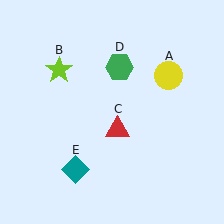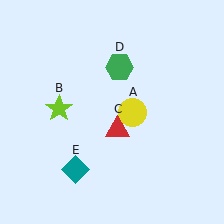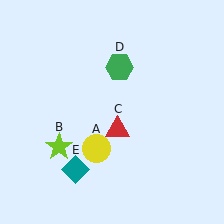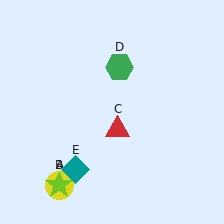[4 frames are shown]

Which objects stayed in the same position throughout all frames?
Red triangle (object C) and green hexagon (object D) and teal diamond (object E) remained stationary.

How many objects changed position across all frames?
2 objects changed position: yellow circle (object A), lime star (object B).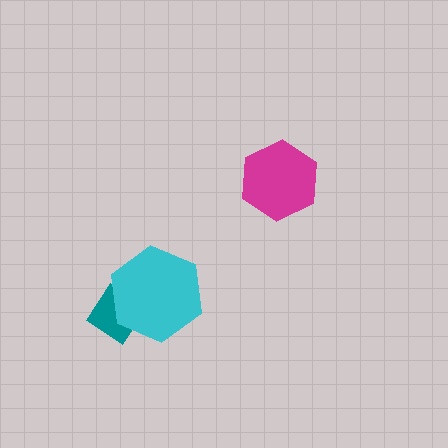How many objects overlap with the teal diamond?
1 object overlaps with the teal diamond.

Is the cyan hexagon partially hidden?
No, no other shape covers it.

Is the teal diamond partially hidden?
Yes, it is partially covered by another shape.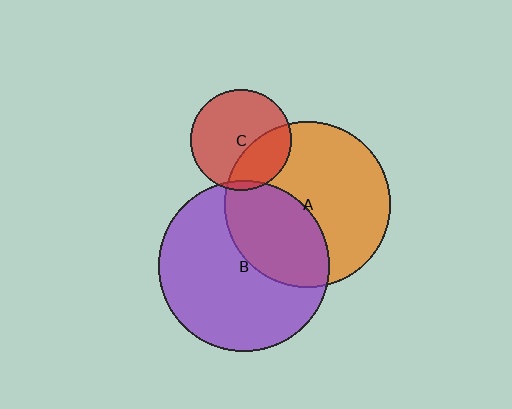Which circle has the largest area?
Circle B (purple).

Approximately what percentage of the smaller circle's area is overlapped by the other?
Approximately 30%.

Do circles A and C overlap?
Yes.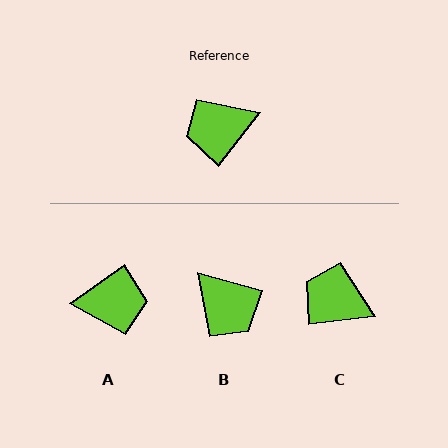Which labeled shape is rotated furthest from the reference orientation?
A, about 163 degrees away.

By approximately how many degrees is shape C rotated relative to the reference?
Approximately 45 degrees clockwise.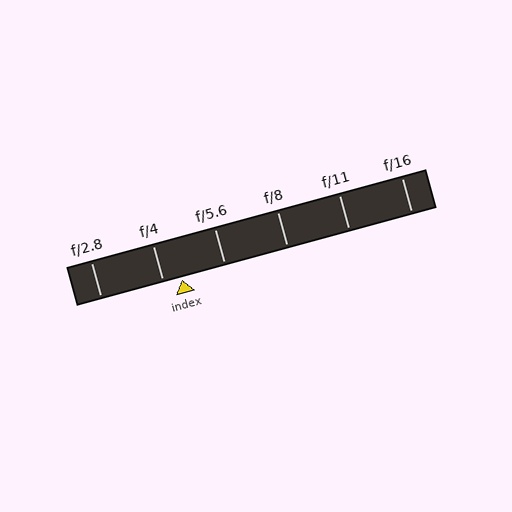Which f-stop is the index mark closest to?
The index mark is closest to f/4.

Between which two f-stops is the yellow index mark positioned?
The index mark is between f/4 and f/5.6.